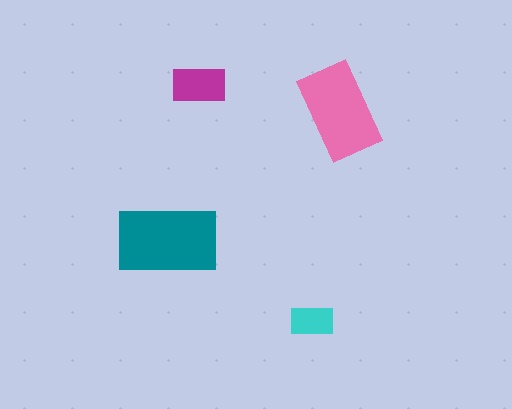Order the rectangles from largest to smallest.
the teal one, the pink one, the magenta one, the cyan one.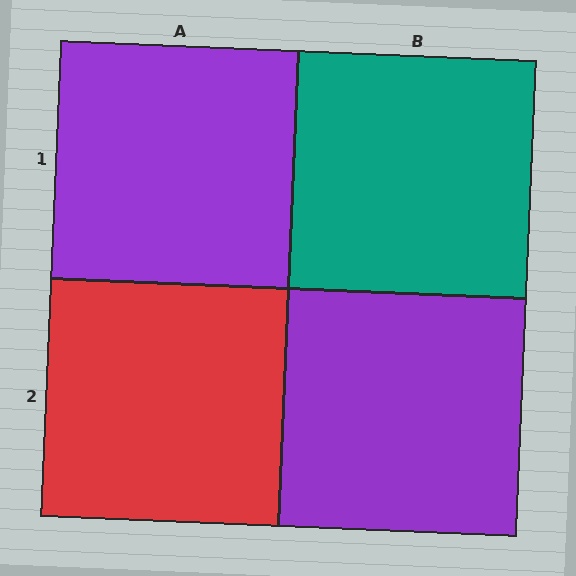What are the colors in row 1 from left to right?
Purple, teal.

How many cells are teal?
1 cell is teal.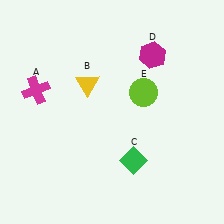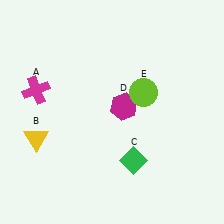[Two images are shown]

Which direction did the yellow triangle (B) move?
The yellow triangle (B) moved down.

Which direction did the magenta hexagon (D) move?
The magenta hexagon (D) moved down.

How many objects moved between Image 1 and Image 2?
2 objects moved between the two images.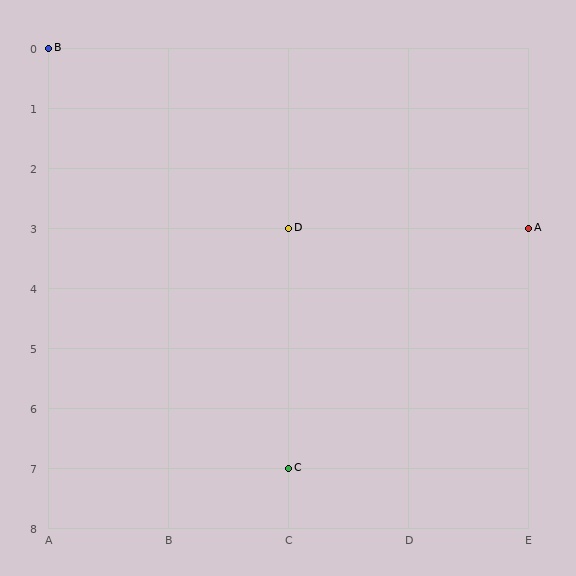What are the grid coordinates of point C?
Point C is at grid coordinates (C, 7).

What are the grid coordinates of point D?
Point D is at grid coordinates (C, 3).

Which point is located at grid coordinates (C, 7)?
Point C is at (C, 7).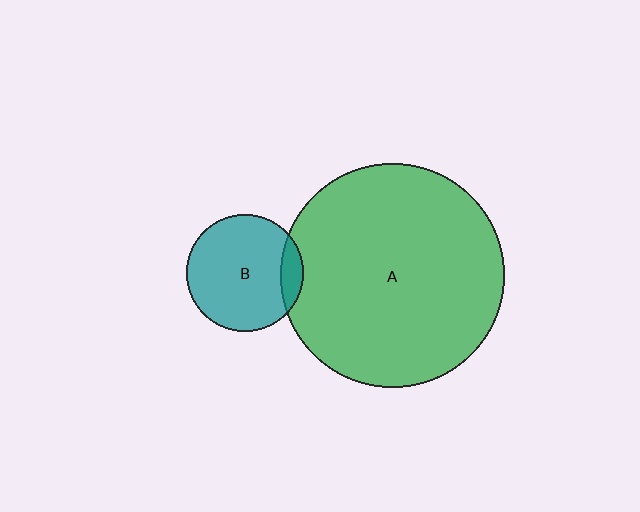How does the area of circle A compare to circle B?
Approximately 3.7 times.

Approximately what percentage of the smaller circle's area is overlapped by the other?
Approximately 10%.